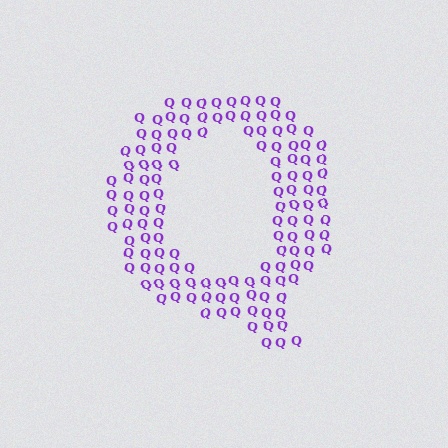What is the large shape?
The large shape is the letter Q.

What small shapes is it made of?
It is made of small letter Q's.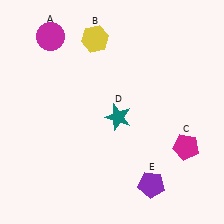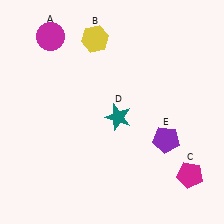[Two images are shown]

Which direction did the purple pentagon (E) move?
The purple pentagon (E) moved up.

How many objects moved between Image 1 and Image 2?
2 objects moved between the two images.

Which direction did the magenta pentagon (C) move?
The magenta pentagon (C) moved down.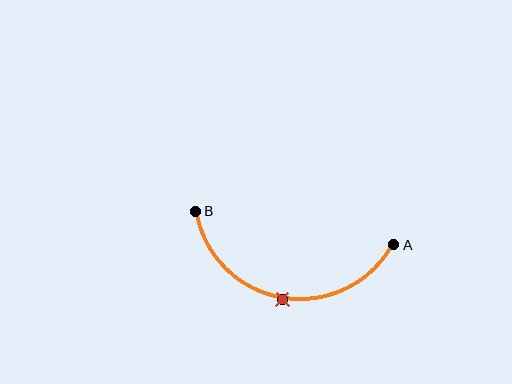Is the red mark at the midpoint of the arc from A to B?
Yes. The red mark lies on the arc at equal arc-length from both A and B — it is the arc midpoint.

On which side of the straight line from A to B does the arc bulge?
The arc bulges below the straight line connecting A and B.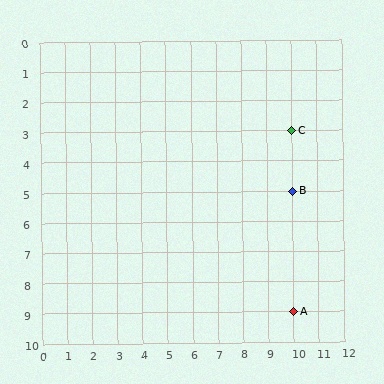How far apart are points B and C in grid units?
Points B and C are 2 rows apart.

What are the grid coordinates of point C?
Point C is at grid coordinates (10, 3).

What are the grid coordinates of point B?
Point B is at grid coordinates (10, 5).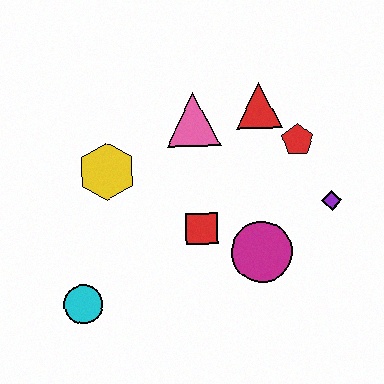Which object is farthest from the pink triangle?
The cyan circle is farthest from the pink triangle.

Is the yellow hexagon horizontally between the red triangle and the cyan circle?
Yes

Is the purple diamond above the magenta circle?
Yes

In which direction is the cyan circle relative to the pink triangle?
The cyan circle is below the pink triangle.